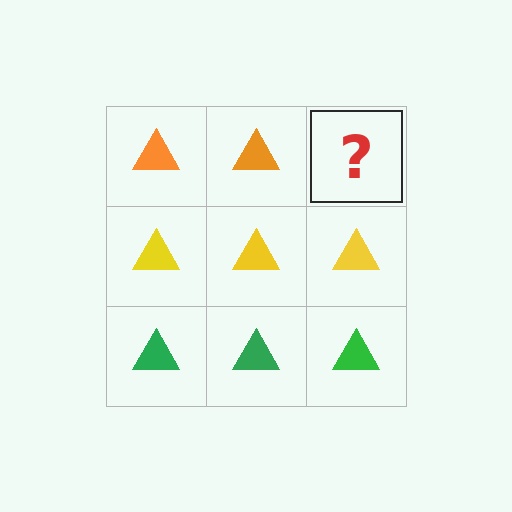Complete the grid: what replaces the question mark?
The question mark should be replaced with an orange triangle.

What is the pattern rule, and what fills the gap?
The rule is that each row has a consistent color. The gap should be filled with an orange triangle.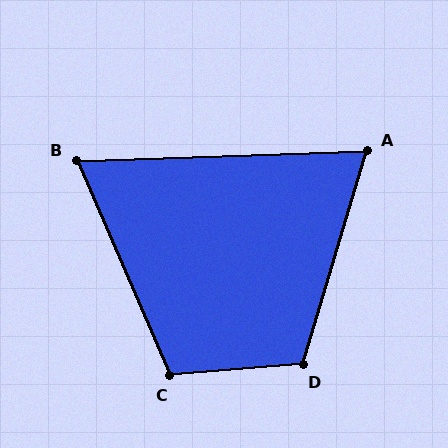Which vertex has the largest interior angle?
D, at approximately 112 degrees.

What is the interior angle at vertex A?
Approximately 71 degrees (acute).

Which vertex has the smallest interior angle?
B, at approximately 68 degrees.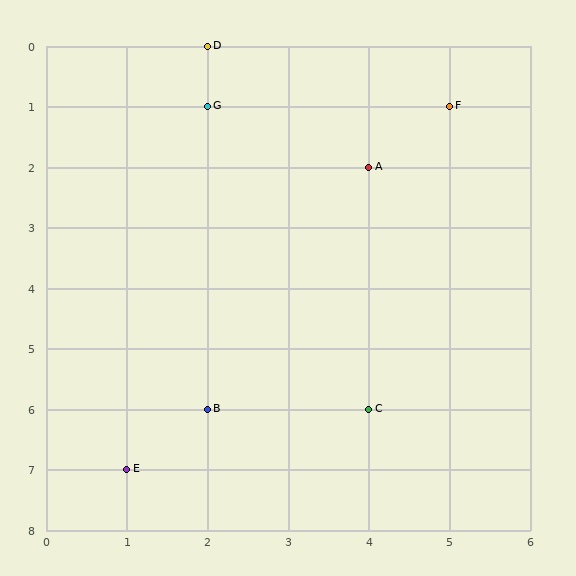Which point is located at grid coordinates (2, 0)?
Point D is at (2, 0).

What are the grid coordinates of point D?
Point D is at grid coordinates (2, 0).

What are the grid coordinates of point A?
Point A is at grid coordinates (4, 2).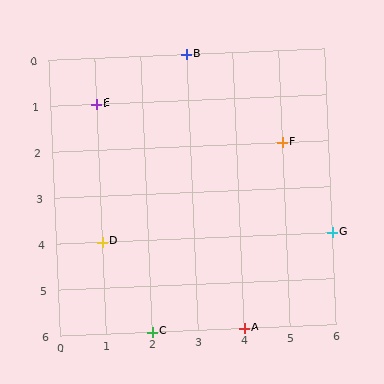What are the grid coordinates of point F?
Point F is at grid coordinates (5, 2).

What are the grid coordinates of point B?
Point B is at grid coordinates (3, 0).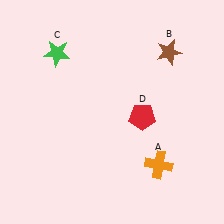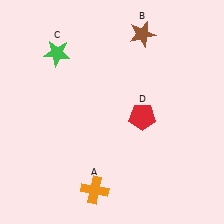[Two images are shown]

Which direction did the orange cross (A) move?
The orange cross (A) moved left.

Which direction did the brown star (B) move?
The brown star (B) moved left.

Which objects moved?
The objects that moved are: the orange cross (A), the brown star (B).